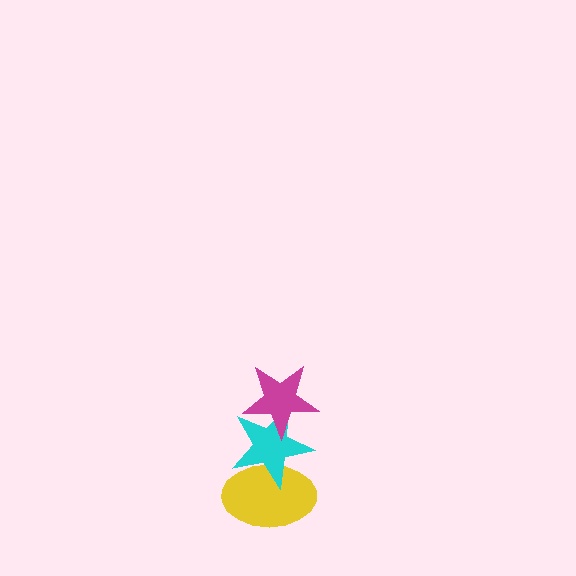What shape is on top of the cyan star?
The magenta star is on top of the cyan star.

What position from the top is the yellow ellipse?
The yellow ellipse is 3rd from the top.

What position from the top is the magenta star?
The magenta star is 1st from the top.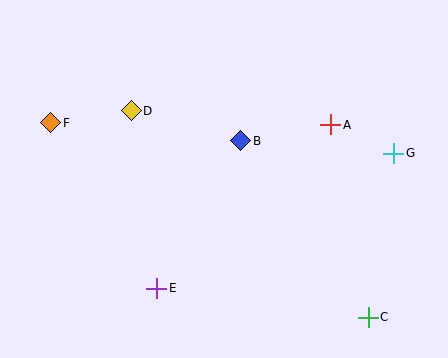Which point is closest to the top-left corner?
Point F is closest to the top-left corner.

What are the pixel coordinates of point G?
Point G is at (394, 153).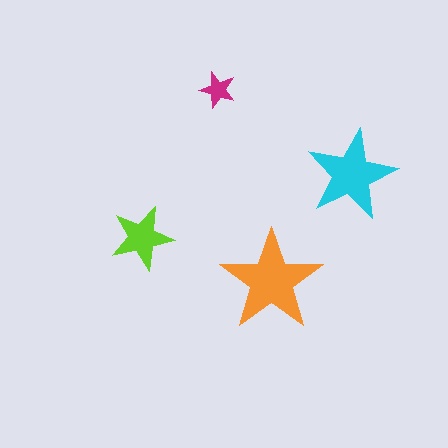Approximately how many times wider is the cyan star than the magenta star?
About 2.5 times wider.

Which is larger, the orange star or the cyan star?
The orange one.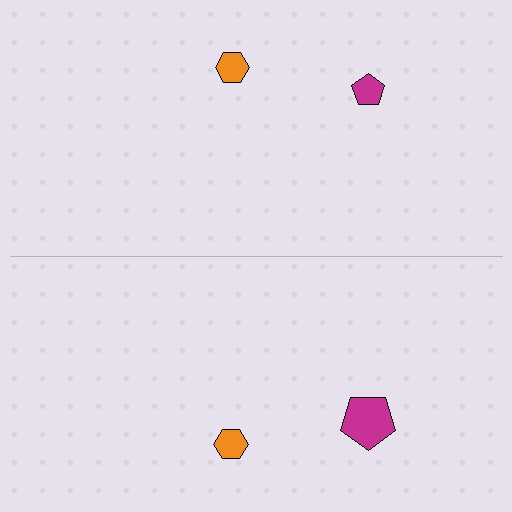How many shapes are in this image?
There are 4 shapes in this image.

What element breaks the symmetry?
The magenta pentagon on the bottom side has a different size than its mirror counterpart.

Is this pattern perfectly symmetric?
No, the pattern is not perfectly symmetric. The magenta pentagon on the bottom side has a different size than its mirror counterpart.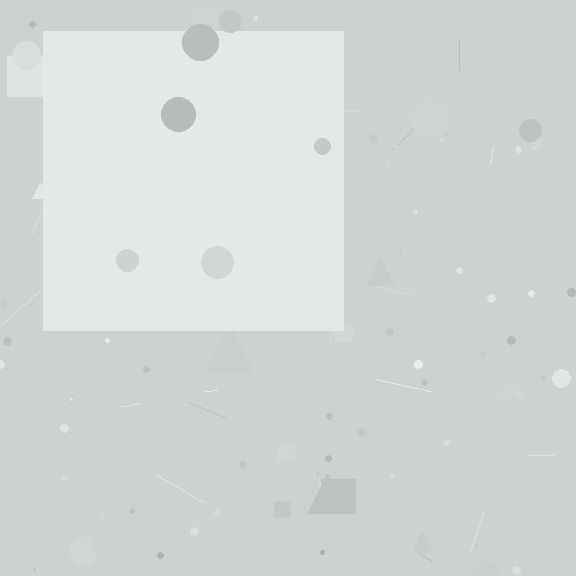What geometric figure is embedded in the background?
A square is embedded in the background.